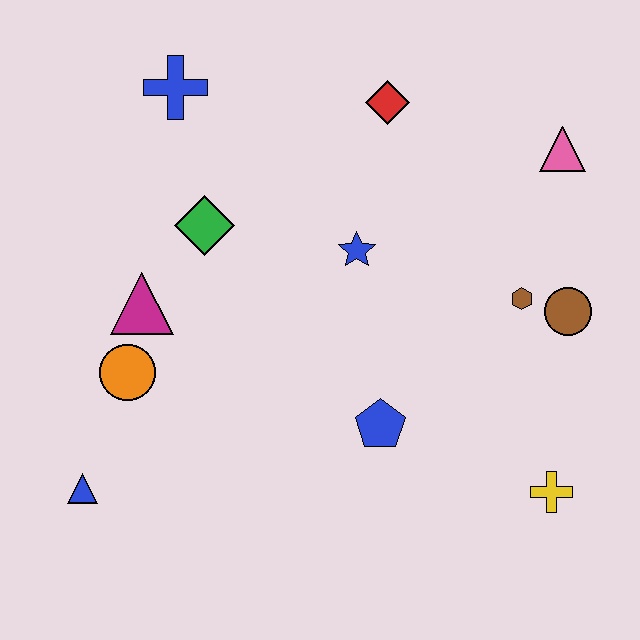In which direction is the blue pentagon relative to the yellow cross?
The blue pentagon is to the left of the yellow cross.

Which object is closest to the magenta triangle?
The orange circle is closest to the magenta triangle.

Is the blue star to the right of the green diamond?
Yes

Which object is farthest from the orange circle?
The pink triangle is farthest from the orange circle.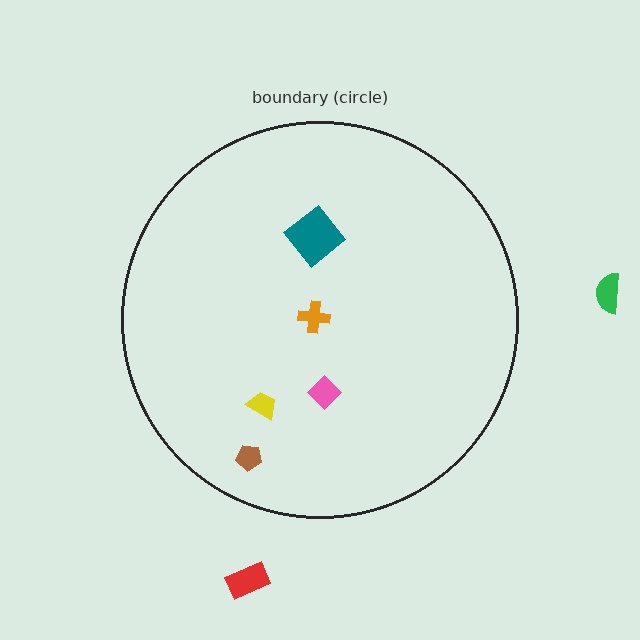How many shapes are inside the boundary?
5 inside, 2 outside.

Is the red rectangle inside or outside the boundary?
Outside.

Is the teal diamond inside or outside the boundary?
Inside.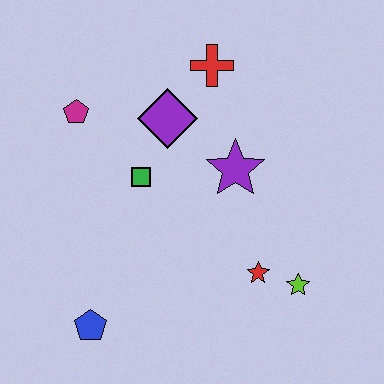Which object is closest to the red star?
The lime star is closest to the red star.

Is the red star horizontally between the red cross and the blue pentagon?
No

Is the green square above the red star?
Yes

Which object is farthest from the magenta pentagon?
The lime star is farthest from the magenta pentagon.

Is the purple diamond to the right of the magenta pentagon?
Yes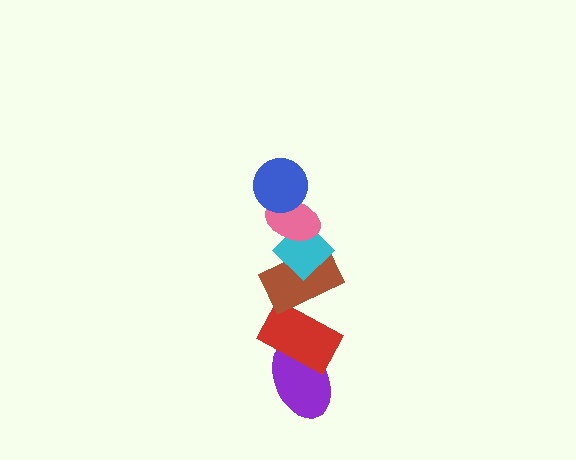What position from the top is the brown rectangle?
The brown rectangle is 4th from the top.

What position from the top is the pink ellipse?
The pink ellipse is 2nd from the top.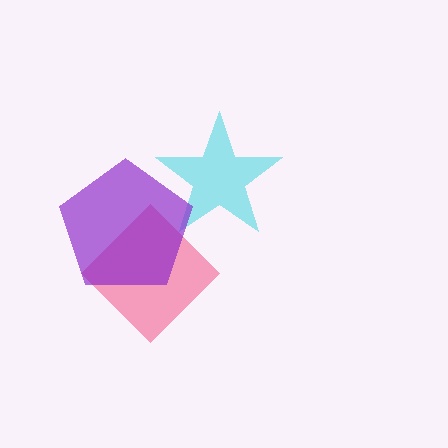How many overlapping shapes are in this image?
There are 3 overlapping shapes in the image.